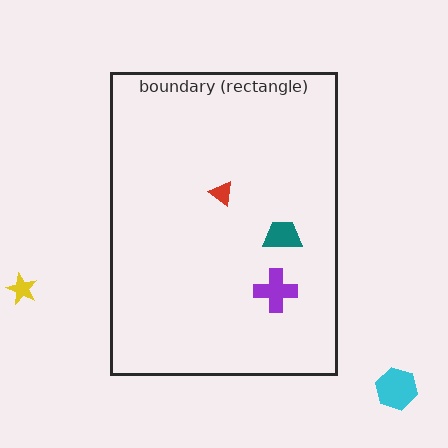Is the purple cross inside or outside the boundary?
Inside.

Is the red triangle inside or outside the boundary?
Inside.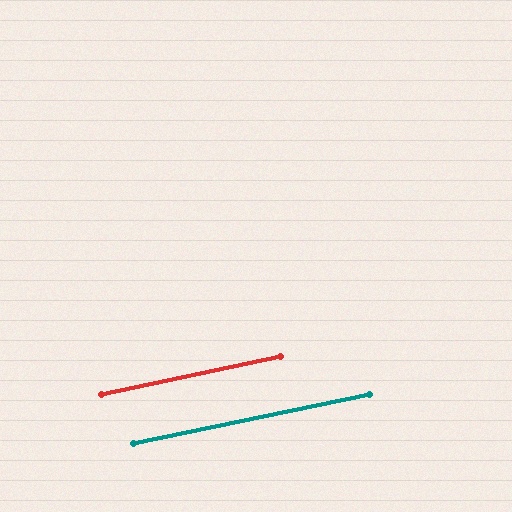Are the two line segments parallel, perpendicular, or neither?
Parallel — their directions differ by only 0.5°.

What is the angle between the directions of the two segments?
Approximately 1 degree.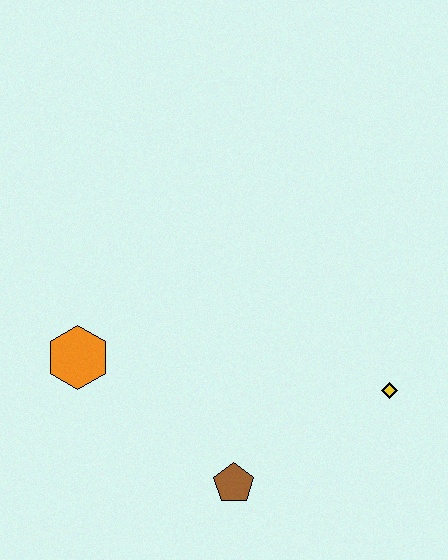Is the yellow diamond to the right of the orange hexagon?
Yes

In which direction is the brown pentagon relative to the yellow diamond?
The brown pentagon is to the left of the yellow diamond.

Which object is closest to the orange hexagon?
The brown pentagon is closest to the orange hexagon.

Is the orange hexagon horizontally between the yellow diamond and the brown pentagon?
No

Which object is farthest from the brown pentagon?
The orange hexagon is farthest from the brown pentagon.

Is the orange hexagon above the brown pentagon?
Yes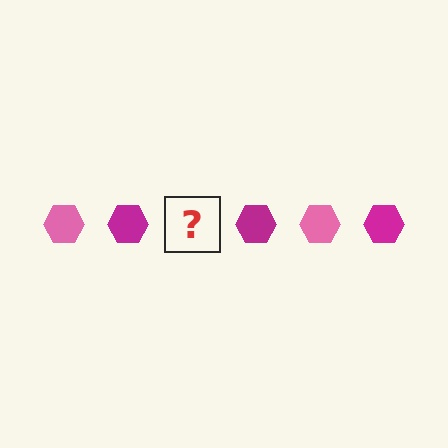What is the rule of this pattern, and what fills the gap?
The rule is that the pattern cycles through pink, magenta hexagons. The gap should be filled with a pink hexagon.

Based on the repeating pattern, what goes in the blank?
The blank should be a pink hexagon.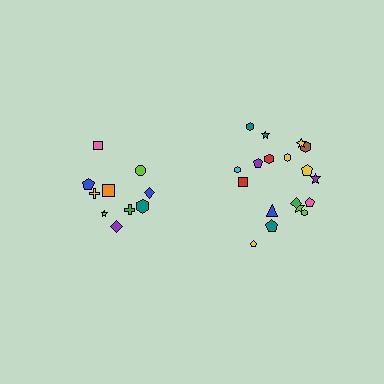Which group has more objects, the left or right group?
The right group.